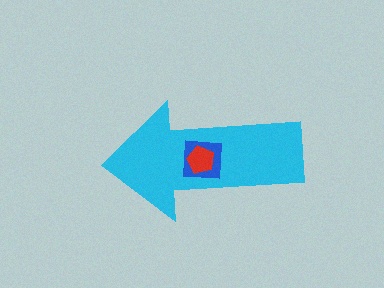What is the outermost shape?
The cyan arrow.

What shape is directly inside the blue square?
The red pentagon.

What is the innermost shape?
The red pentagon.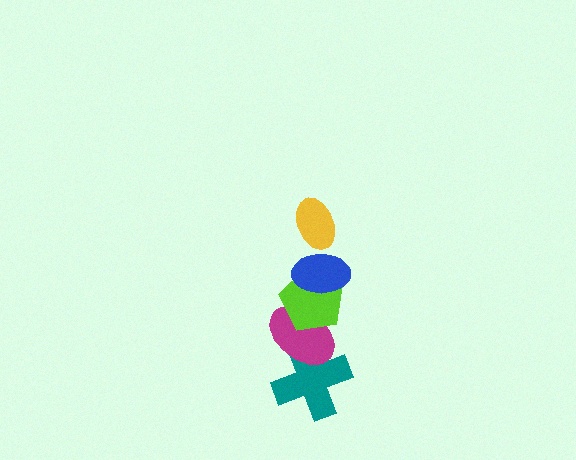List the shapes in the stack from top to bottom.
From top to bottom: the yellow ellipse, the blue ellipse, the lime pentagon, the magenta ellipse, the teal cross.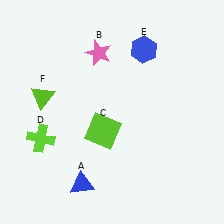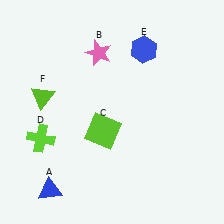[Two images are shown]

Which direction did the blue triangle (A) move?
The blue triangle (A) moved left.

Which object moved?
The blue triangle (A) moved left.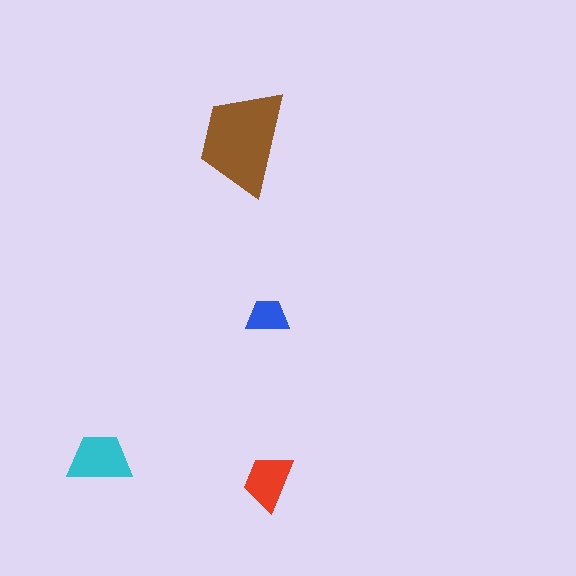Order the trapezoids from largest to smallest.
the brown one, the cyan one, the red one, the blue one.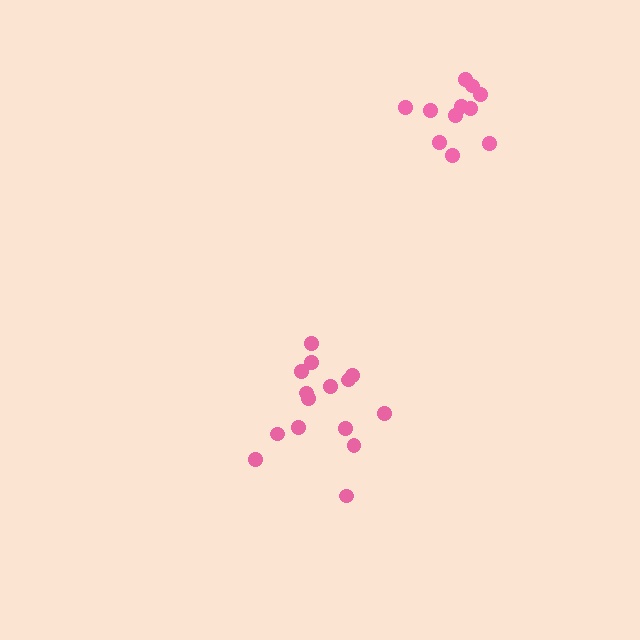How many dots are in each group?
Group 1: 11 dots, Group 2: 15 dots (26 total).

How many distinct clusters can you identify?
There are 2 distinct clusters.